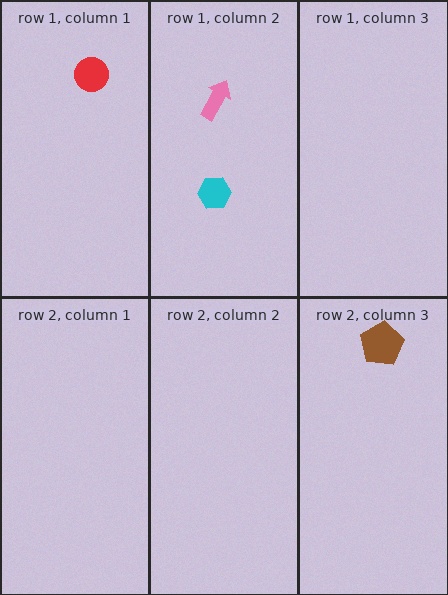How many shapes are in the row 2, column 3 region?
1.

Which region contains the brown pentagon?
The row 2, column 3 region.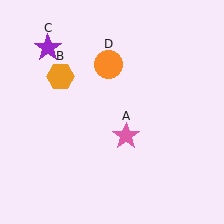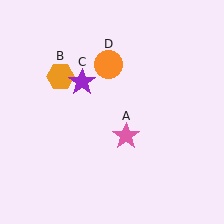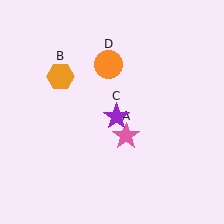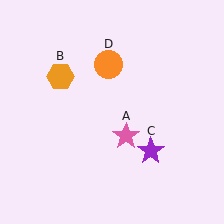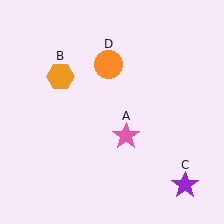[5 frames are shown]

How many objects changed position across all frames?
1 object changed position: purple star (object C).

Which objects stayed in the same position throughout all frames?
Pink star (object A) and orange hexagon (object B) and orange circle (object D) remained stationary.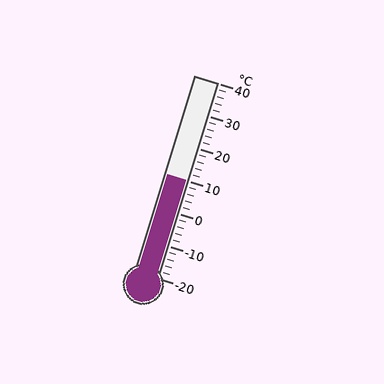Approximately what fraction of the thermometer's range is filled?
The thermometer is filled to approximately 50% of its range.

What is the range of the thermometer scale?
The thermometer scale ranges from -20°C to 40°C.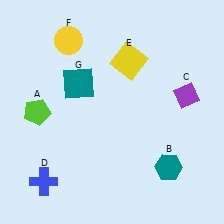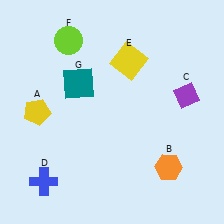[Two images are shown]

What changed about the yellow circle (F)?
In Image 1, F is yellow. In Image 2, it changed to lime.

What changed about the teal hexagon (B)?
In Image 1, B is teal. In Image 2, it changed to orange.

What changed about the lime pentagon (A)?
In Image 1, A is lime. In Image 2, it changed to yellow.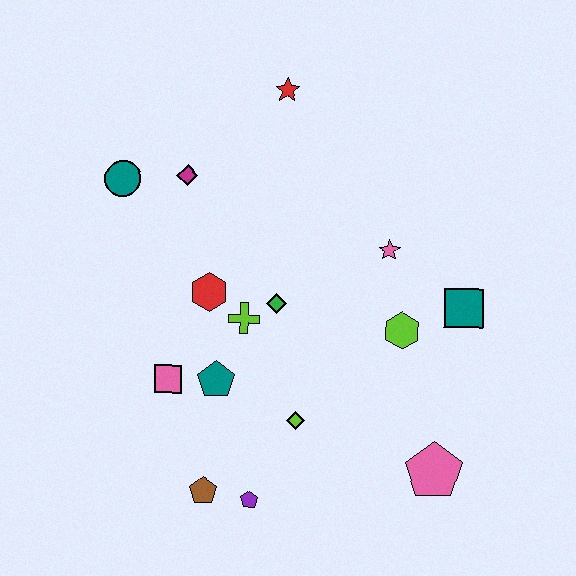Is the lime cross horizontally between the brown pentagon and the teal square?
Yes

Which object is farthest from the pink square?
The red star is farthest from the pink square.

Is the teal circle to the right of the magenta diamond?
No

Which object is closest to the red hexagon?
The lime cross is closest to the red hexagon.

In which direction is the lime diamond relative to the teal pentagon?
The lime diamond is to the right of the teal pentagon.